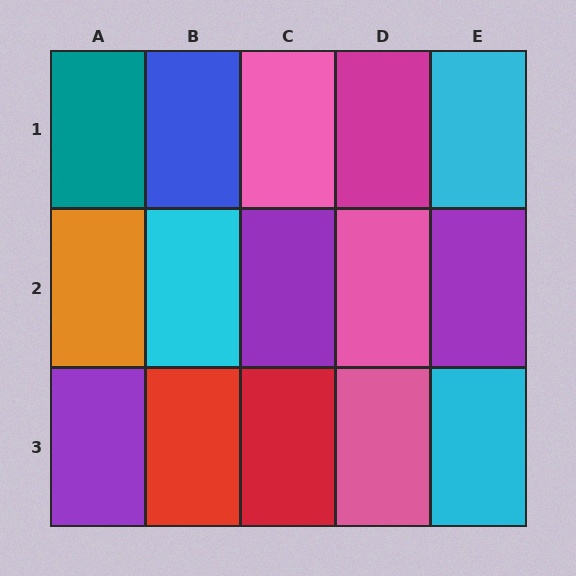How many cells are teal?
1 cell is teal.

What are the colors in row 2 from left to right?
Orange, cyan, purple, pink, purple.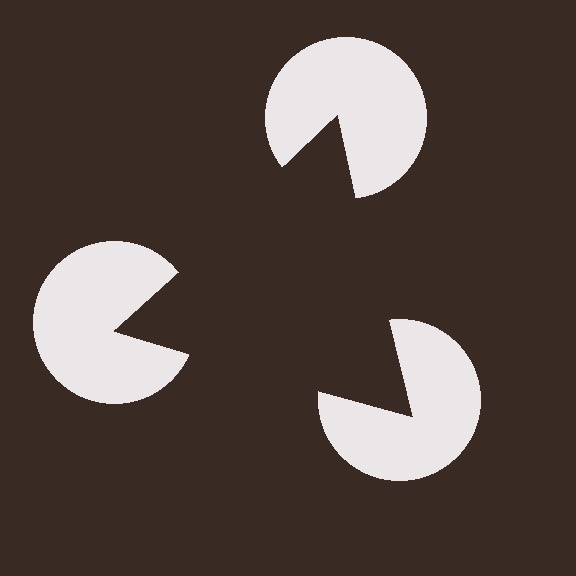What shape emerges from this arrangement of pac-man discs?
An illusory triangle — its edges are inferred from the aligned wedge cuts in the pac-man discs, not physically drawn.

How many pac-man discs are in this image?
There are 3 — one at each vertex of the illusory triangle.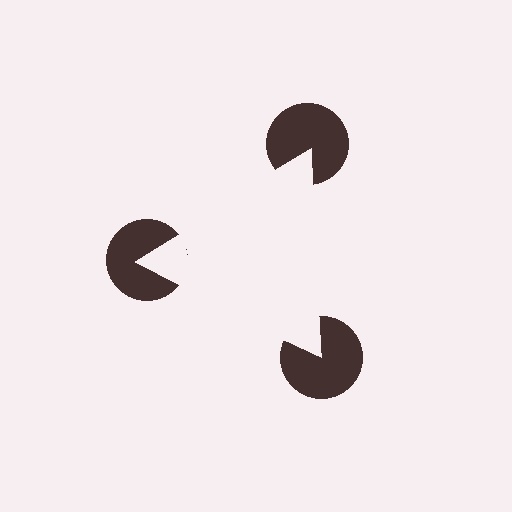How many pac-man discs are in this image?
There are 3 — one at each vertex of the illusory triangle.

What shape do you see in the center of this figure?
An illusory triangle — its edges are inferred from the aligned wedge cuts in the pac-man discs, not physically drawn.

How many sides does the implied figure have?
3 sides.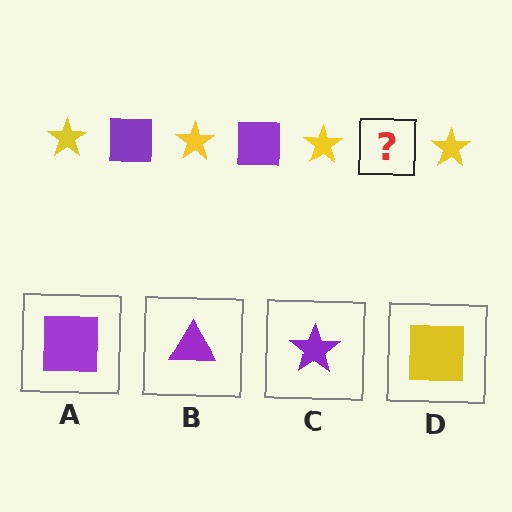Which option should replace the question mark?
Option A.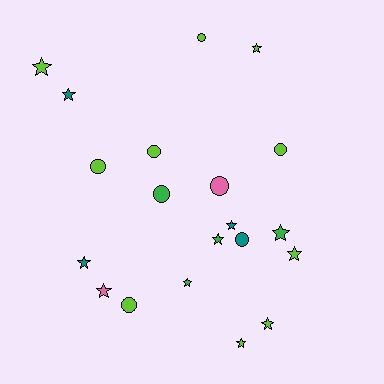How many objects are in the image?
There are 20 objects.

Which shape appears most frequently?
Star, with 12 objects.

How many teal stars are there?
There are 3 teal stars.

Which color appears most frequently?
Lime, with 10 objects.